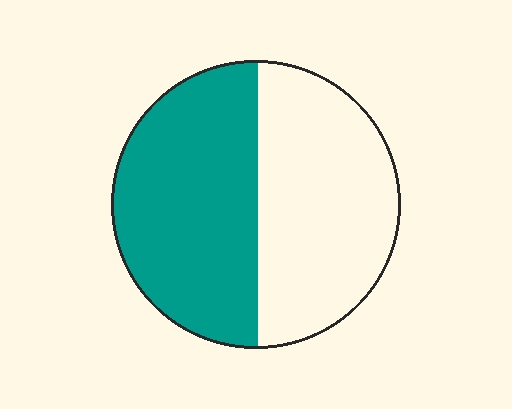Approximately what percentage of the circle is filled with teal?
Approximately 50%.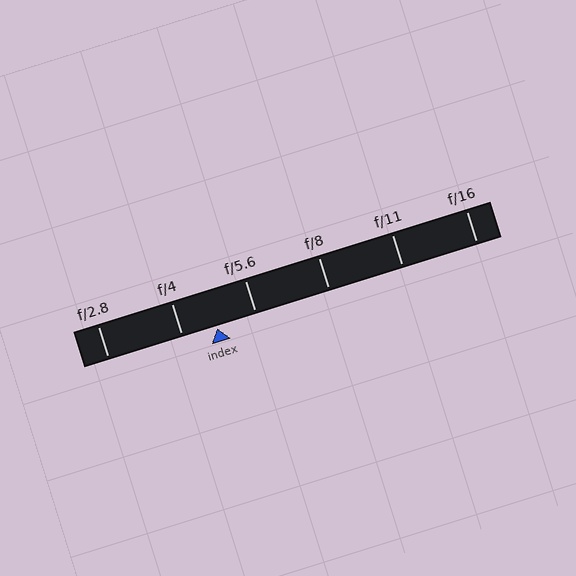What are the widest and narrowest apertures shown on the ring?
The widest aperture shown is f/2.8 and the narrowest is f/16.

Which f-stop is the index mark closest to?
The index mark is closest to f/4.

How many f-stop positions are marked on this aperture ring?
There are 6 f-stop positions marked.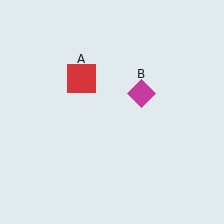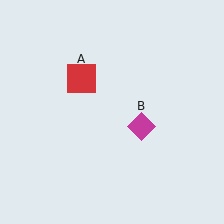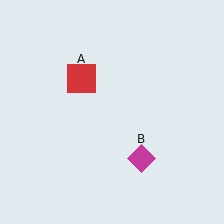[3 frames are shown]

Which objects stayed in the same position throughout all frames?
Red square (object A) remained stationary.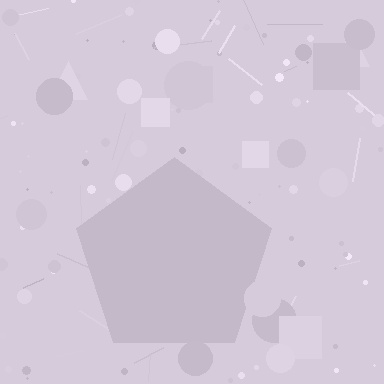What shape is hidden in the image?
A pentagon is hidden in the image.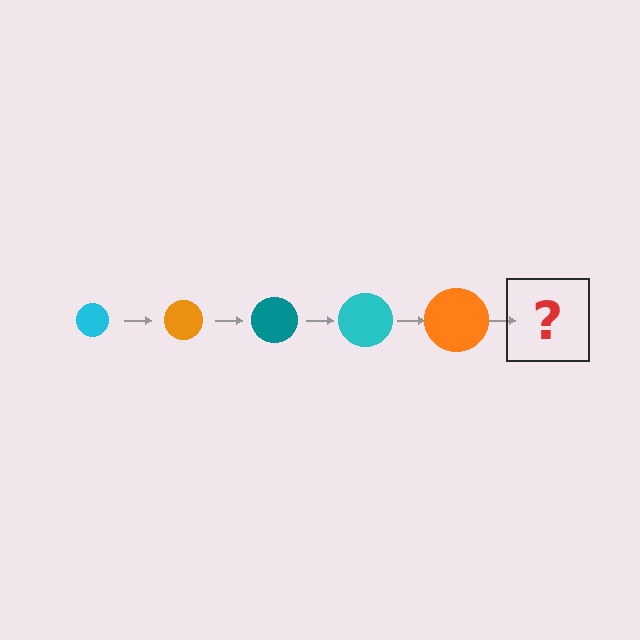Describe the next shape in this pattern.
It should be a teal circle, larger than the previous one.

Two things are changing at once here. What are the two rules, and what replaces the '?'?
The two rules are that the circle grows larger each step and the color cycles through cyan, orange, and teal. The '?' should be a teal circle, larger than the previous one.